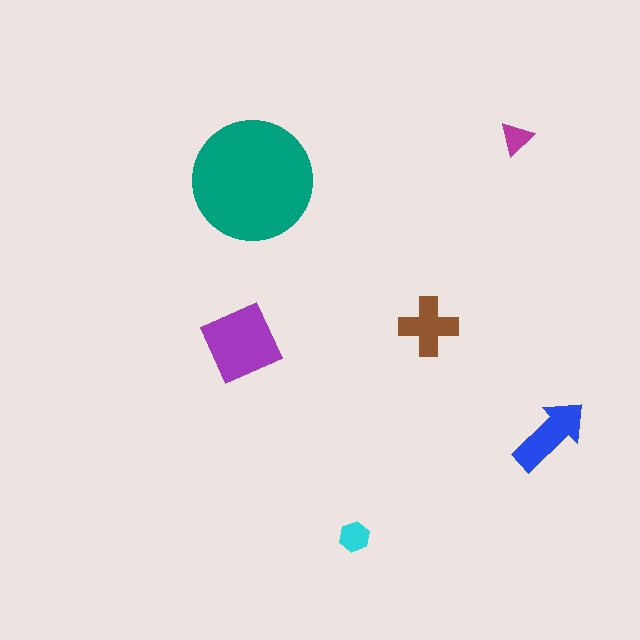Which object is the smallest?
The magenta triangle.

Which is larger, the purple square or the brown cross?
The purple square.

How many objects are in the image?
There are 6 objects in the image.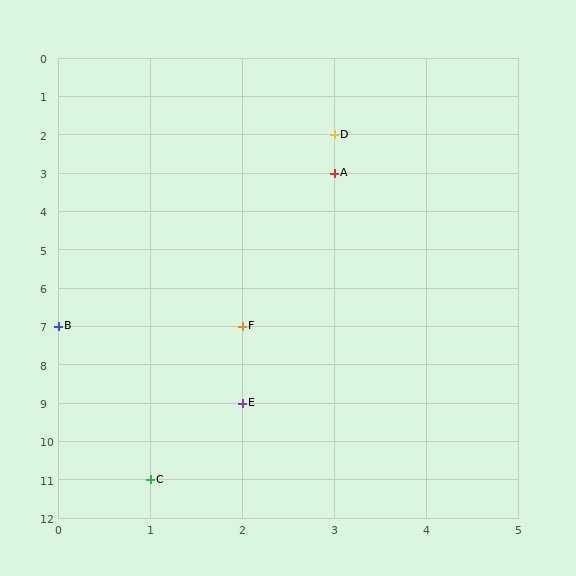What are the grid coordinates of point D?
Point D is at grid coordinates (3, 2).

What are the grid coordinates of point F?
Point F is at grid coordinates (2, 7).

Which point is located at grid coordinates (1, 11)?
Point C is at (1, 11).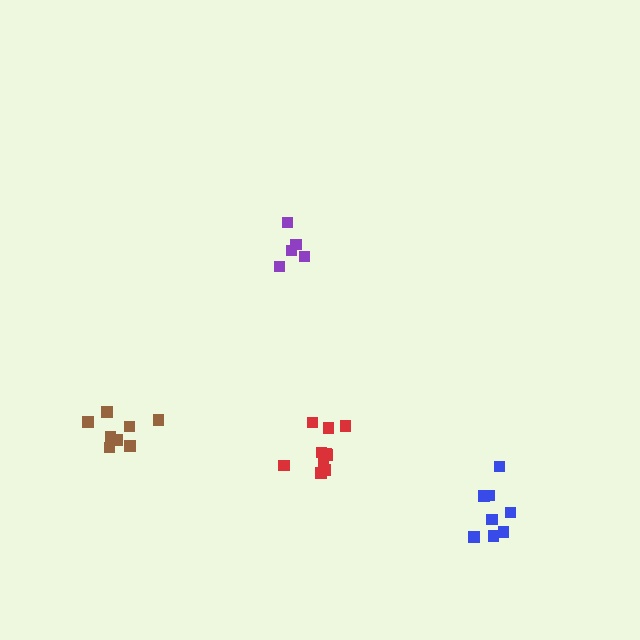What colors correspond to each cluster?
The clusters are colored: blue, brown, purple, red.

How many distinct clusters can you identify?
There are 4 distinct clusters.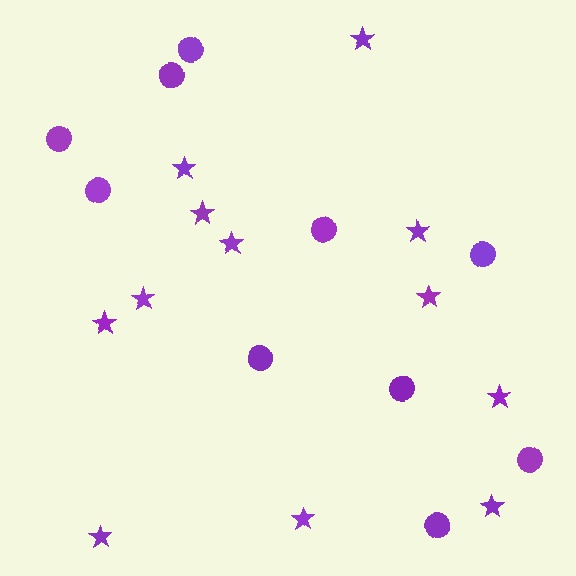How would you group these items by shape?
There are 2 groups: one group of stars (12) and one group of circles (10).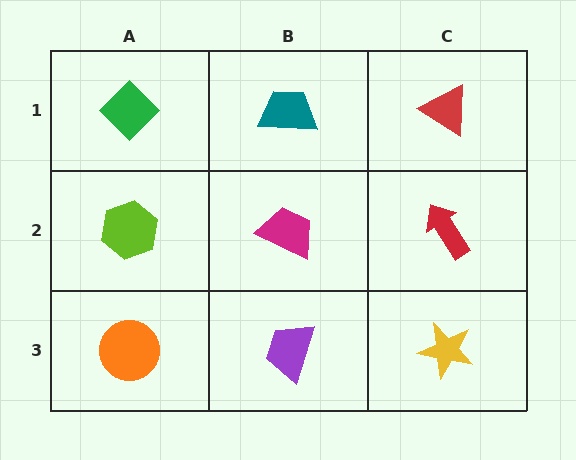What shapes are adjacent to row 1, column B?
A magenta trapezoid (row 2, column B), a green diamond (row 1, column A), a red triangle (row 1, column C).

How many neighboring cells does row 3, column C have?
2.